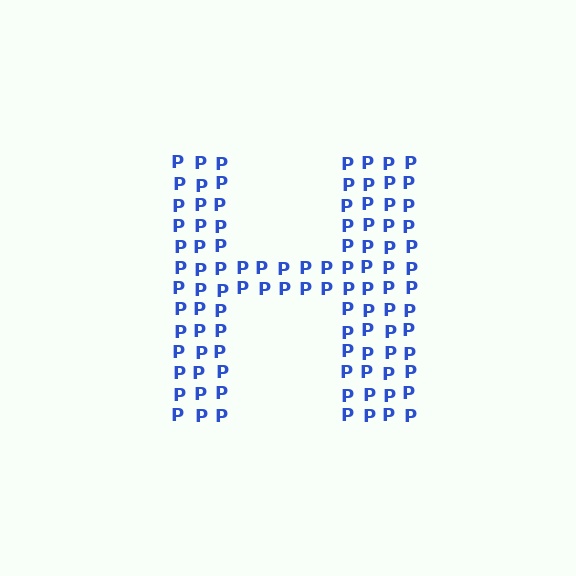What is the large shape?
The large shape is the letter H.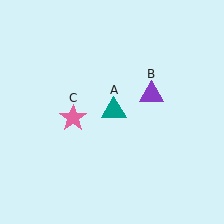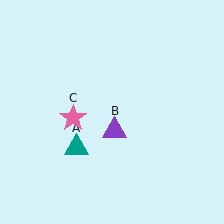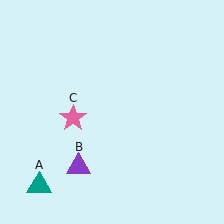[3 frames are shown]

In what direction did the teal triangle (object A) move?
The teal triangle (object A) moved down and to the left.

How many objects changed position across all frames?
2 objects changed position: teal triangle (object A), purple triangle (object B).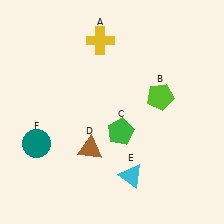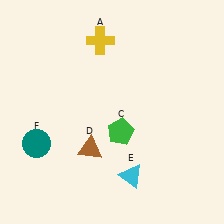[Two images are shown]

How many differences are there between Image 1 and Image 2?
There is 1 difference between the two images.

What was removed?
The lime pentagon (B) was removed in Image 2.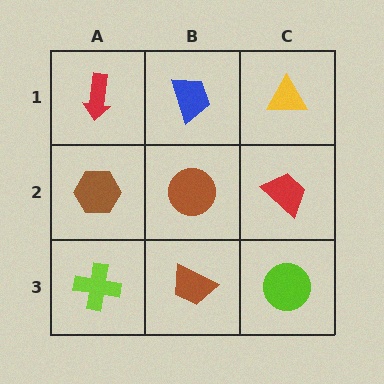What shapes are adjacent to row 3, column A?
A brown hexagon (row 2, column A), a brown trapezoid (row 3, column B).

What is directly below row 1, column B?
A brown circle.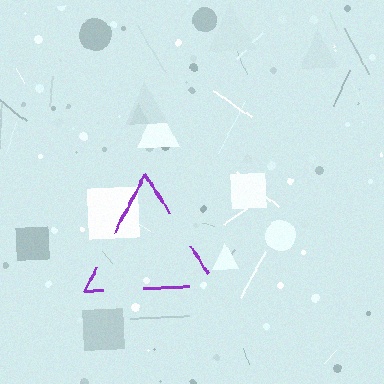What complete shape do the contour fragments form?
The contour fragments form a triangle.